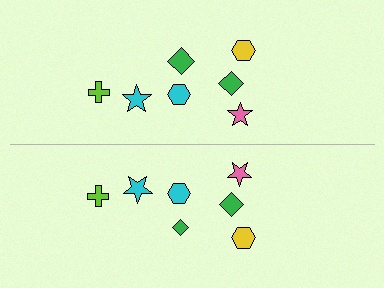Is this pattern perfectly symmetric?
No, the pattern is not perfectly symmetric. The green diamond on the bottom side has a different size than its mirror counterpart.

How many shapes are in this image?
There are 14 shapes in this image.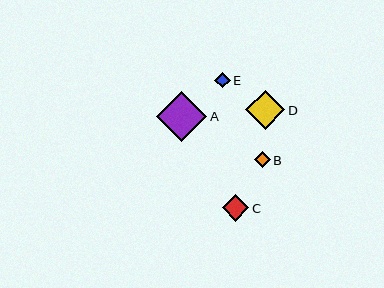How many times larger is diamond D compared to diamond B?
Diamond D is approximately 2.4 times the size of diamond B.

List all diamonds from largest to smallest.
From largest to smallest: A, D, C, B, E.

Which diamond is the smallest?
Diamond E is the smallest with a size of approximately 15 pixels.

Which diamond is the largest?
Diamond A is the largest with a size of approximately 50 pixels.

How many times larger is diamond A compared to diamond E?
Diamond A is approximately 3.3 times the size of diamond E.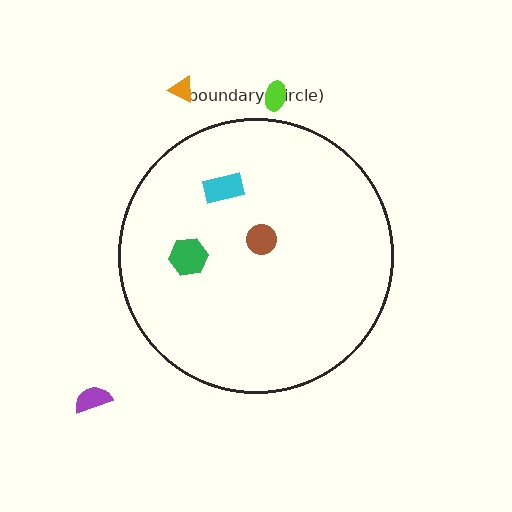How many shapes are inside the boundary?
3 inside, 3 outside.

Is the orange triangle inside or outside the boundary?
Outside.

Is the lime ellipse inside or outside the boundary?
Outside.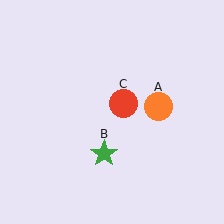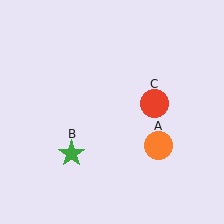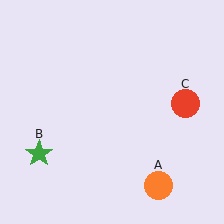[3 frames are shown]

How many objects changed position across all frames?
3 objects changed position: orange circle (object A), green star (object B), red circle (object C).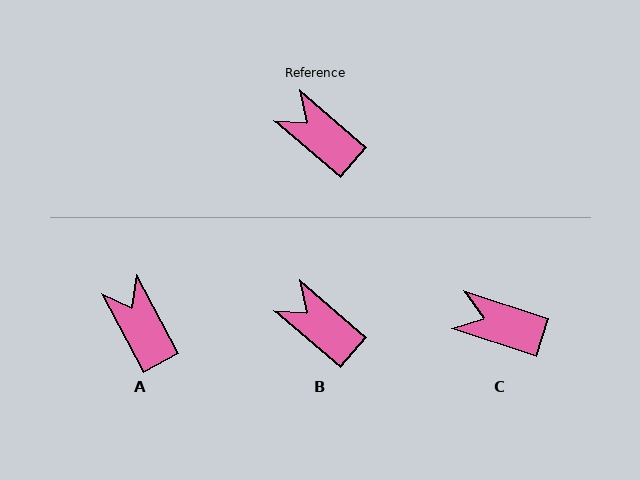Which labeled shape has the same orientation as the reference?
B.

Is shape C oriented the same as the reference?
No, it is off by about 22 degrees.